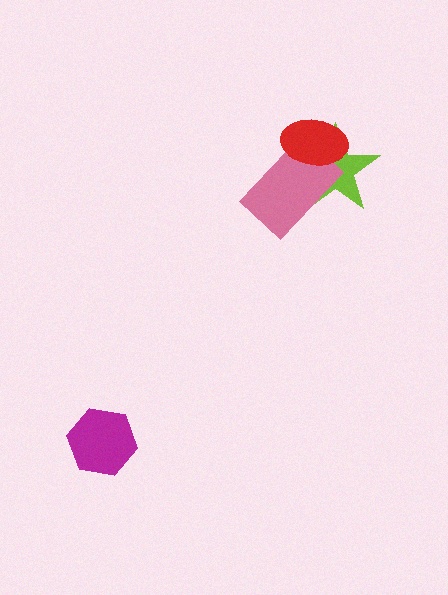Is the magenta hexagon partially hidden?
No, no other shape covers it.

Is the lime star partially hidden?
Yes, it is partially covered by another shape.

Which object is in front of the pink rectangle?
The red ellipse is in front of the pink rectangle.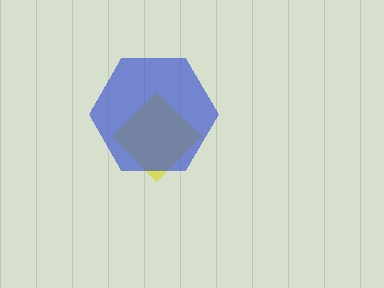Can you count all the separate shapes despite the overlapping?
Yes, there are 2 separate shapes.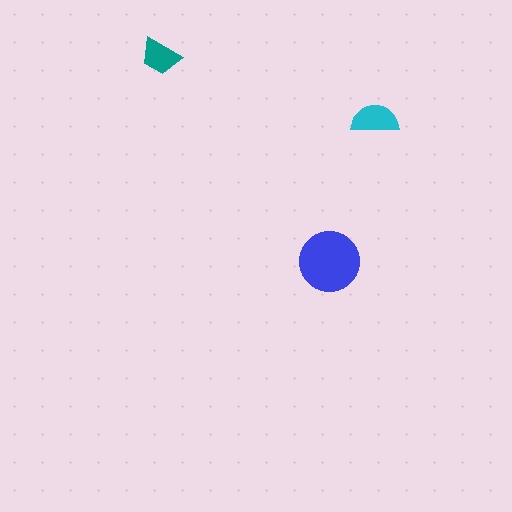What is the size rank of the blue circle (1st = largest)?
1st.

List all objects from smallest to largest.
The teal trapezoid, the cyan semicircle, the blue circle.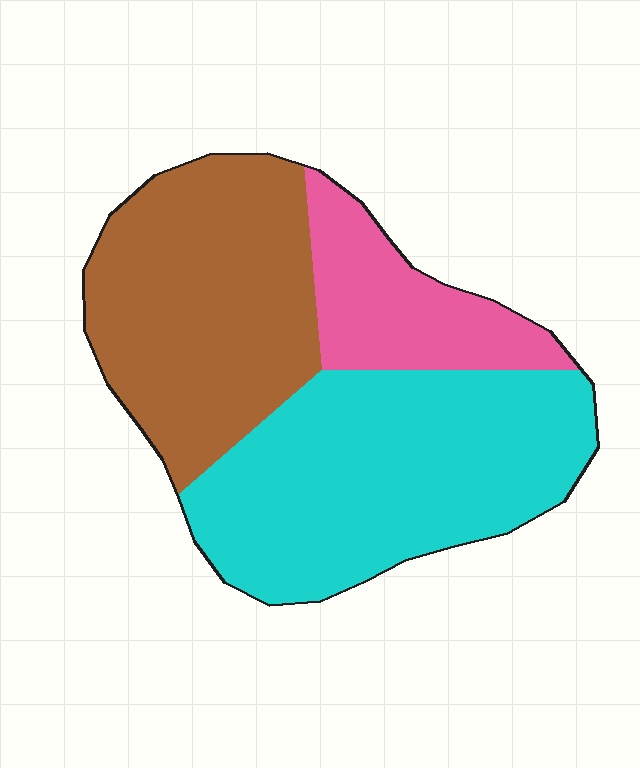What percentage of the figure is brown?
Brown takes up about three eighths (3/8) of the figure.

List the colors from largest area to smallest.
From largest to smallest: cyan, brown, pink.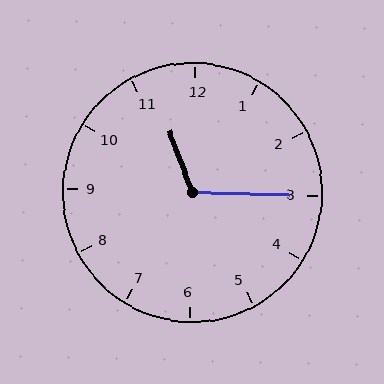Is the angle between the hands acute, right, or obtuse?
It is obtuse.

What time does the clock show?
11:15.